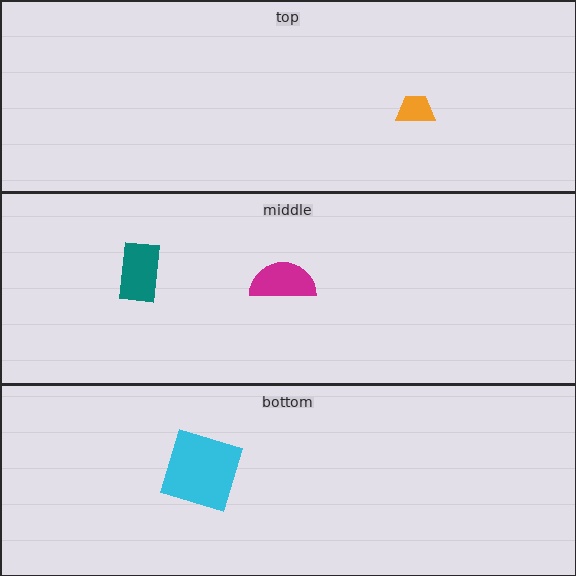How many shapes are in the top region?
1.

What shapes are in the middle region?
The teal rectangle, the magenta semicircle.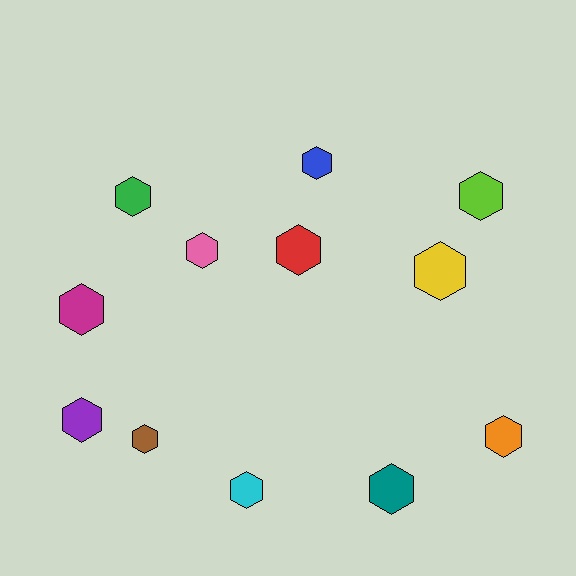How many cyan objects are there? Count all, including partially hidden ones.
There is 1 cyan object.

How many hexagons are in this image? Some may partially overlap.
There are 12 hexagons.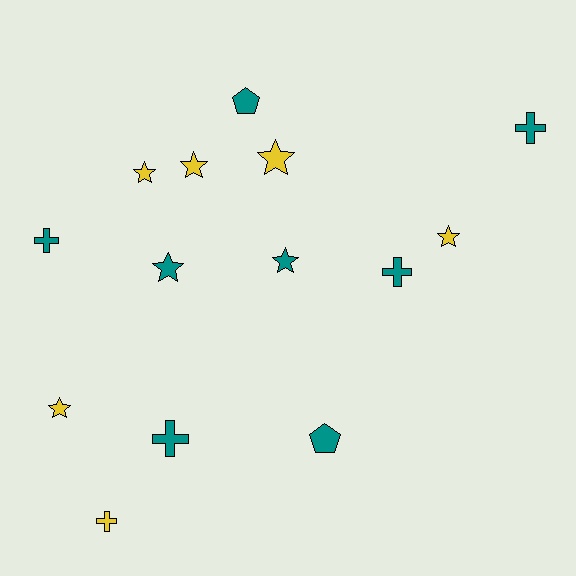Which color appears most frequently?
Teal, with 8 objects.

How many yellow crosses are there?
There is 1 yellow cross.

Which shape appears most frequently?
Star, with 7 objects.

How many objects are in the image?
There are 14 objects.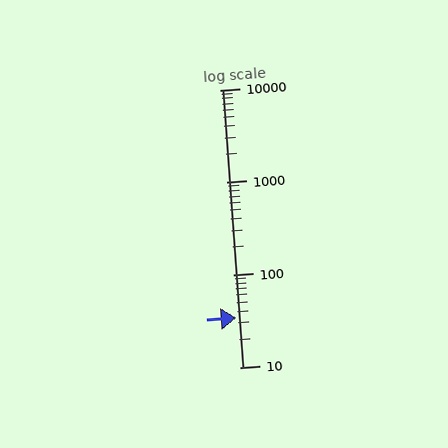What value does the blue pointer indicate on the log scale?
The pointer indicates approximately 34.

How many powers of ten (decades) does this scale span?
The scale spans 3 decades, from 10 to 10000.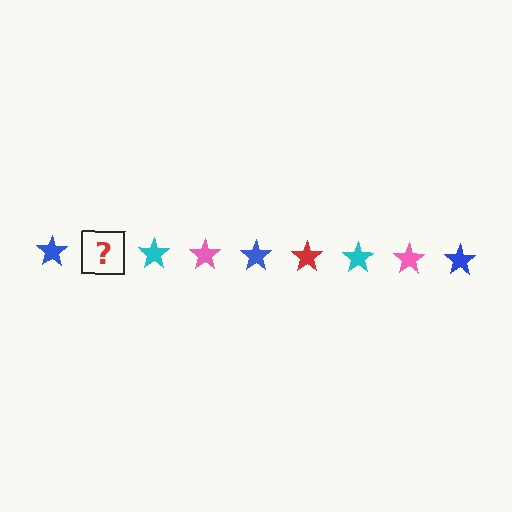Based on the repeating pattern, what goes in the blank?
The blank should be a red star.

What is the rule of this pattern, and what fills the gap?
The rule is that the pattern cycles through blue, red, cyan, pink stars. The gap should be filled with a red star.